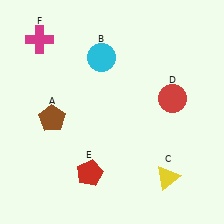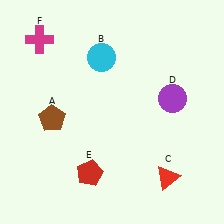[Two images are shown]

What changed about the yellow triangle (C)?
In Image 1, C is yellow. In Image 2, it changed to red.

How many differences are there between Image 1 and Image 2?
There are 2 differences between the two images.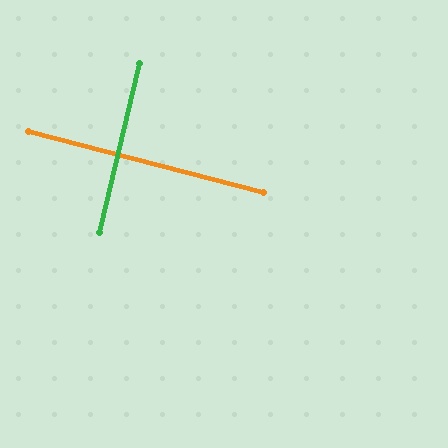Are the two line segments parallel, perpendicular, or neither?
Perpendicular — they meet at approximately 89°.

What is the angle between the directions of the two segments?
Approximately 89 degrees.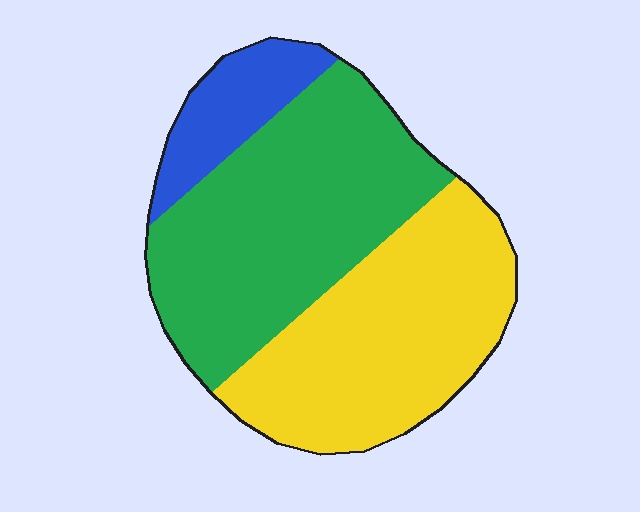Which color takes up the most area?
Green, at roughly 45%.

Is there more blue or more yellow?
Yellow.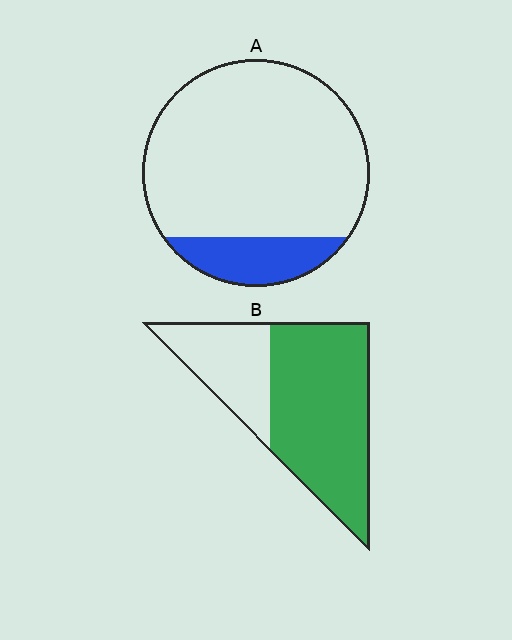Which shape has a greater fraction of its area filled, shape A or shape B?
Shape B.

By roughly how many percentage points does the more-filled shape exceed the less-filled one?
By roughly 50 percentage points (B over A).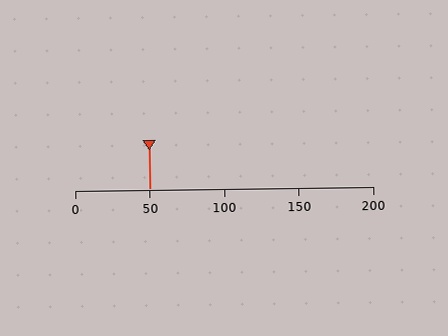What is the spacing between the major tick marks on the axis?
The major ticks are spaced 50 apart.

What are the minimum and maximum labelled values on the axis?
The axis runs from 0 to 200.